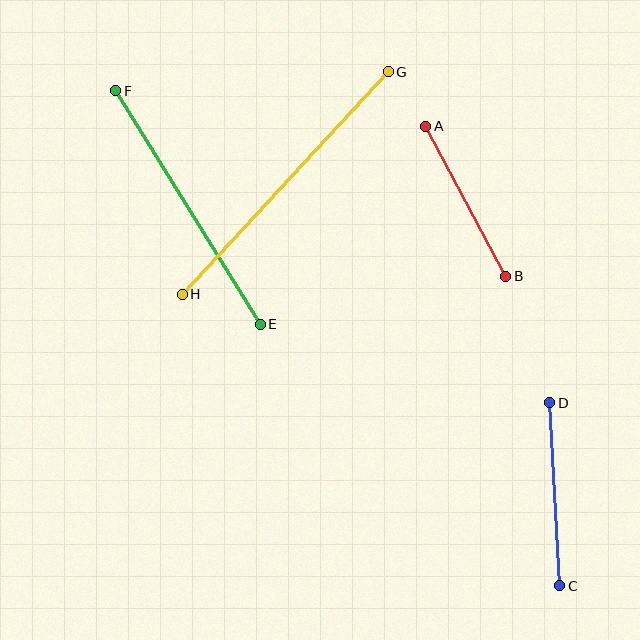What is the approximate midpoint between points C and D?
The midpoint is at approximately (555, 494) pixels.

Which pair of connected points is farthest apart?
Points G and H are farthest apart.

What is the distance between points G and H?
The distance is approximately 303 pixels.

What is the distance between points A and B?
The distance is approximately 170 pixels.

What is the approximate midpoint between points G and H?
The midpoint is at approximately (285, 183) pixels.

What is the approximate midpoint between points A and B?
The midpoint is at approximately (466, 201) pixels.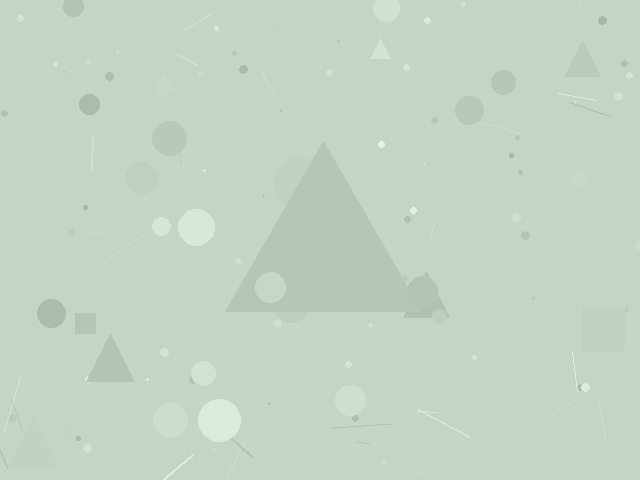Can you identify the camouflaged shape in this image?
The camouflaged shape is a triangle.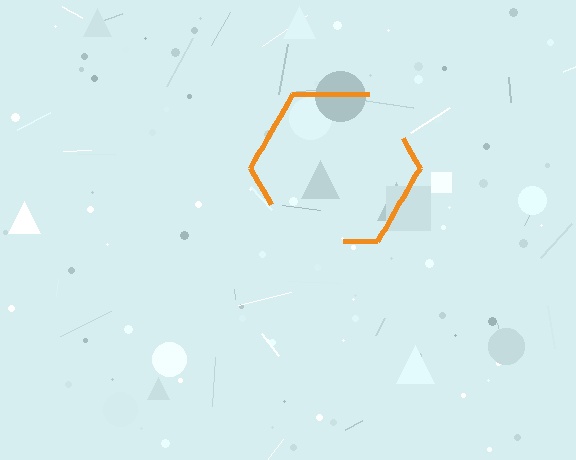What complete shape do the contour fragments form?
The contour fragments form a hexagon.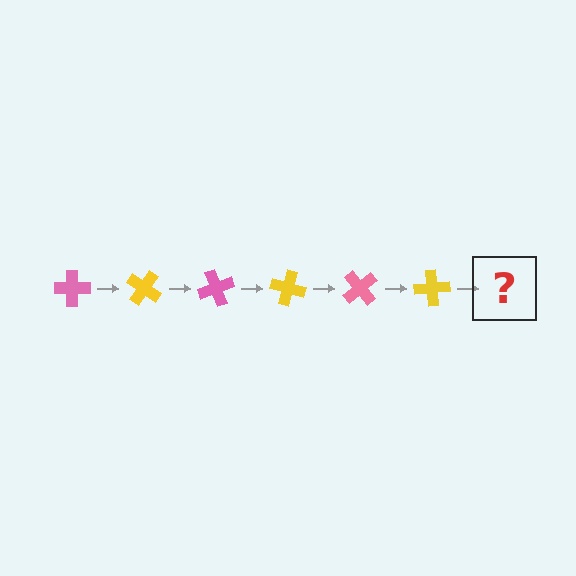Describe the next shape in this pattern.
It should be a pink cross, rotated 210 degrees from the start.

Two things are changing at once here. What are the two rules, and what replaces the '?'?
The two rules are that it rotates 35 degrees each step and the color cycles through pink and yellow. The '?' should be a pink cross, rotated 210 degrees from the start.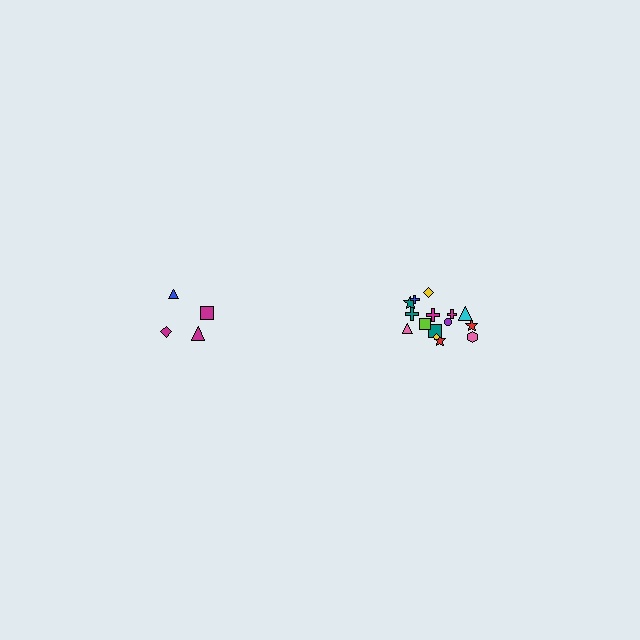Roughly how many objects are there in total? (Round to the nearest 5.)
Roughly 20 objects in total.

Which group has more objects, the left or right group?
The right group.